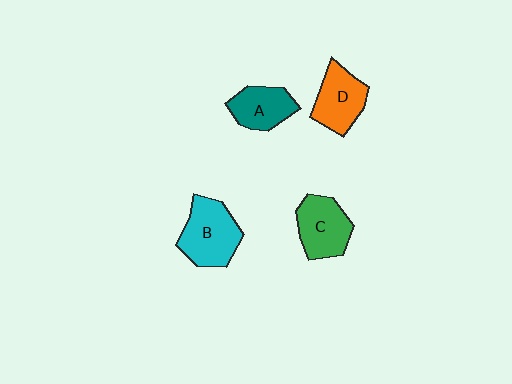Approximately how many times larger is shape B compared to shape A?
Approximately 1.4 times.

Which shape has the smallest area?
Shape A (teal).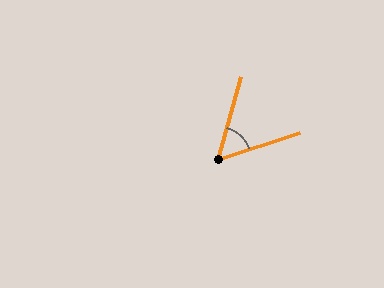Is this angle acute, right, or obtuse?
It is acute.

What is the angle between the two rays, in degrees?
Approximately 56 degrees.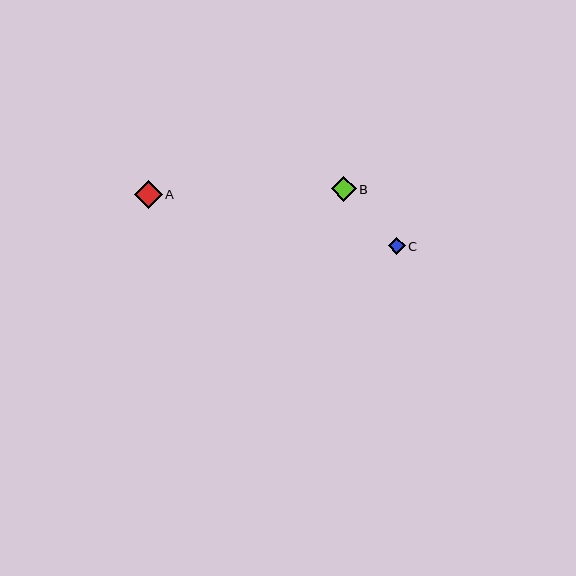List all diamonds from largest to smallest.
From largest to smallest: A, B, C.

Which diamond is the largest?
Diamond A is the largest with a size of approximately 28 pixels.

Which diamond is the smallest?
Diamond C is the smallest with a size of approximately 17 pixels.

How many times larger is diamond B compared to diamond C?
Diamond B is approximately 1.5 times the size of diamond C.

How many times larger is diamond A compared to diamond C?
Diamond A is approximately 1.7 times the size of diamond C.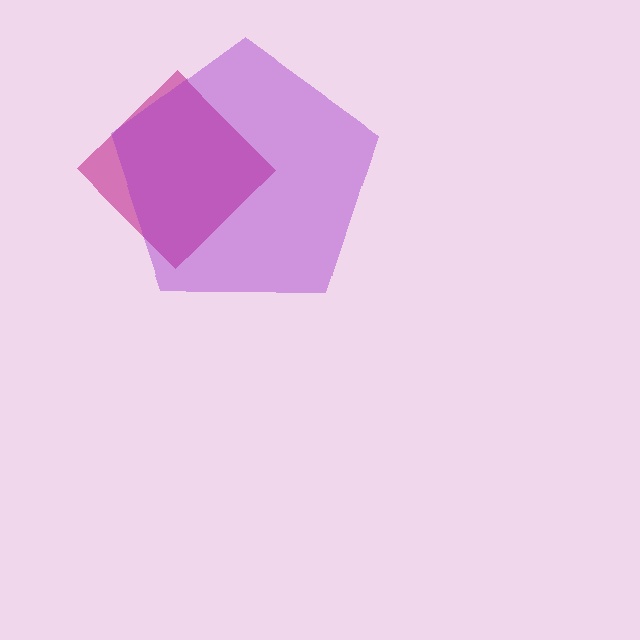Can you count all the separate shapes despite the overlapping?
Yes, there are 2 separate shapes.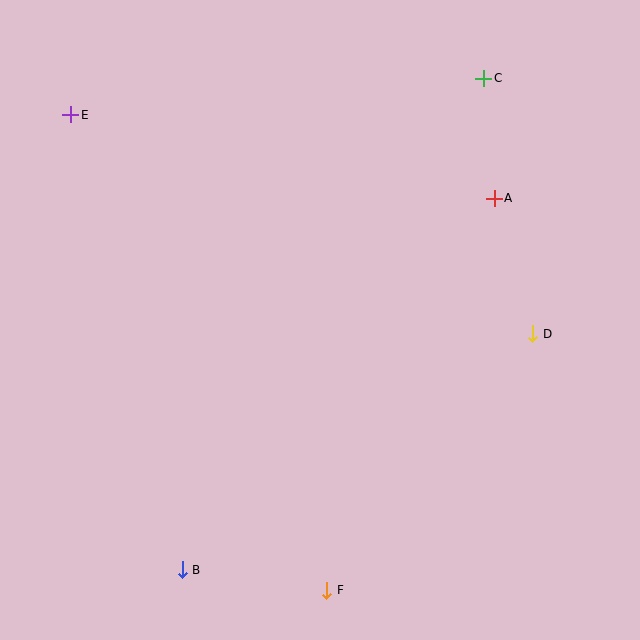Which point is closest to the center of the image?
Point A at (494, 198) is closest to the center.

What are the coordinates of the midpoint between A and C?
The midpoint between A and C is at (489, 138).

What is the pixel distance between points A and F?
The distance between A and F is 426 pixels.